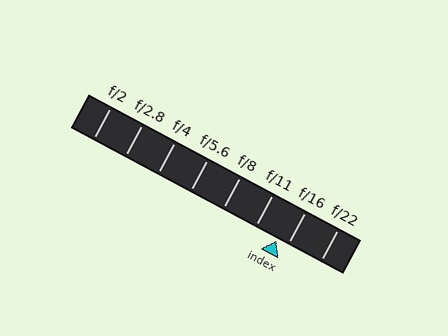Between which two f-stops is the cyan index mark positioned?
The index mark is between f/11 and f/16.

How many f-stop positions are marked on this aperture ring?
There are 8 f-stop positions marked.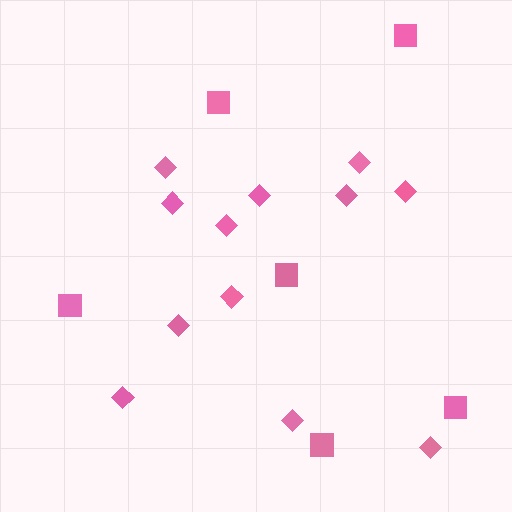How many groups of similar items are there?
There are 2 groups: one group of diamonds (12) and one group of squares (6).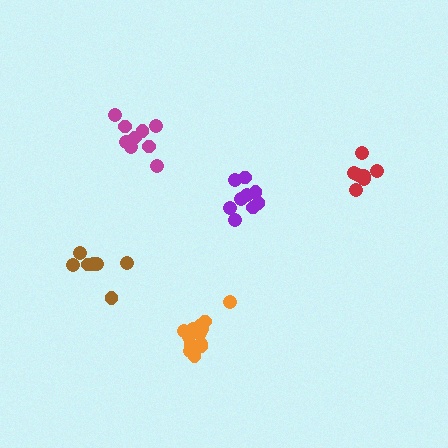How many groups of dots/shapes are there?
There are 5 groups.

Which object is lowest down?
The orange cluster is bottommost.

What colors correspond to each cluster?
The clusters are colored: red, brown, magenta, purple, orange.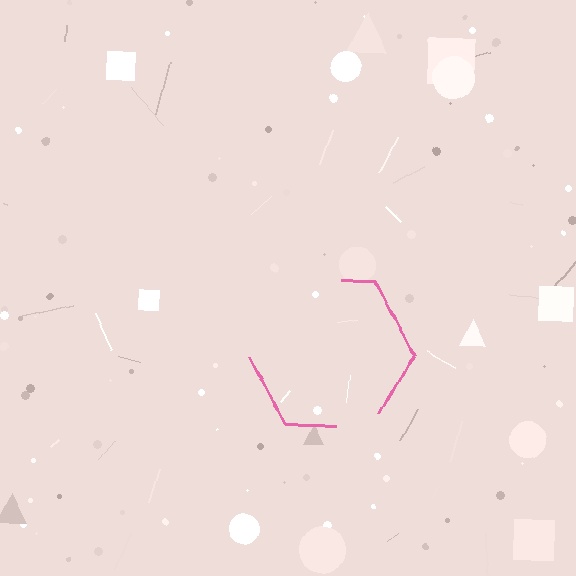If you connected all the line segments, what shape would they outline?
They would outline a hexagon.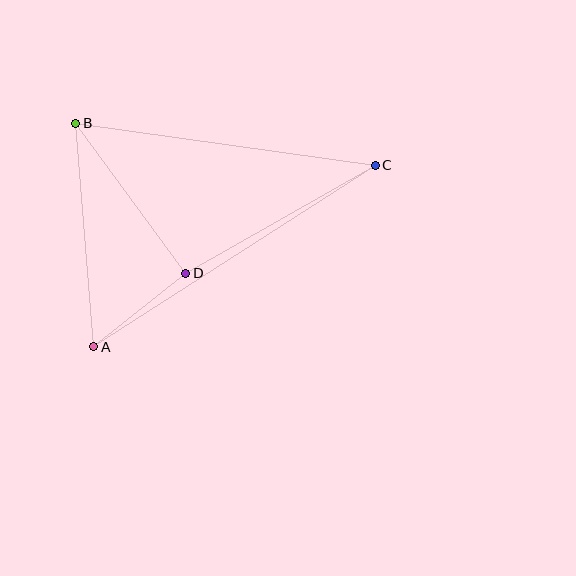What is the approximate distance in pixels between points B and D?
The distance between B and D is approximately 186 pixels.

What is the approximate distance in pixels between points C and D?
The distance between C and D is approximately 218 pixels.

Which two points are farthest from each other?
Points A and C are farthest from each other.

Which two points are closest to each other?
Points A and D are closest to each other.